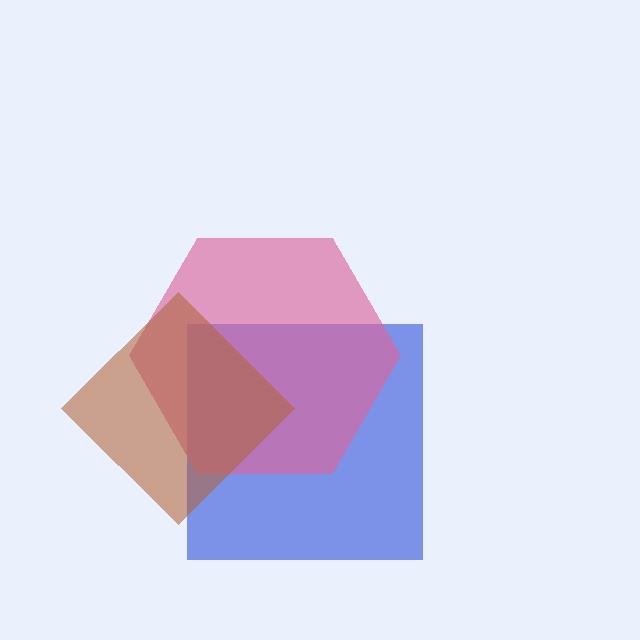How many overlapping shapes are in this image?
There are 3 overlapping shapes in the image.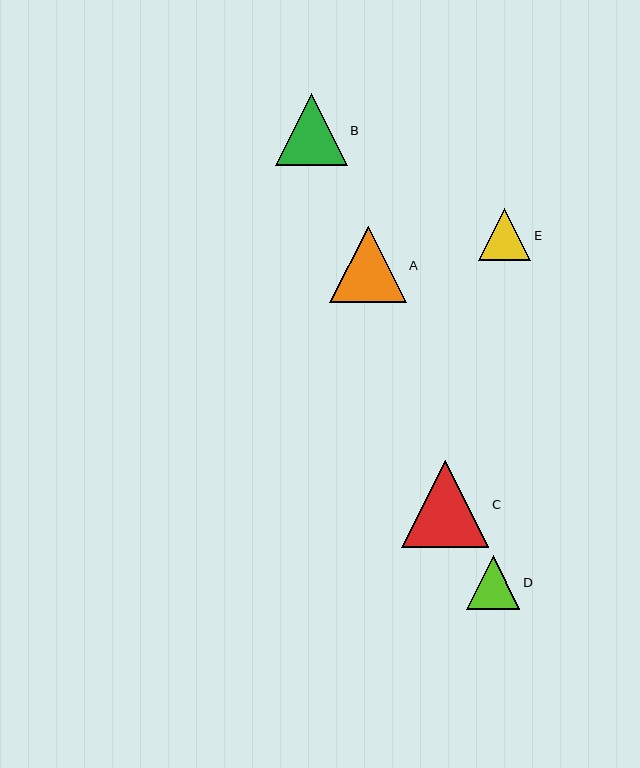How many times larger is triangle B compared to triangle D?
Triangle B is approximately 1.3 times the size of triangle D.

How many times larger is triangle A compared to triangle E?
Triangle A is approximately 1.5 times the size of triangle E.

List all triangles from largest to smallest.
From largest to smallest: C, A, B, D, E.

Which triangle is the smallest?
Triangle E is the smallest with a size of approximately 52 pixels.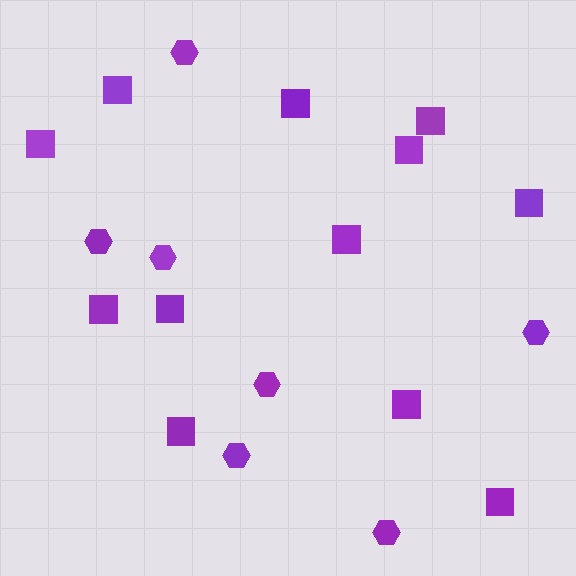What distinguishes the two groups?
There are 2 groups: one group of squares (12) and one group of hexagons (7).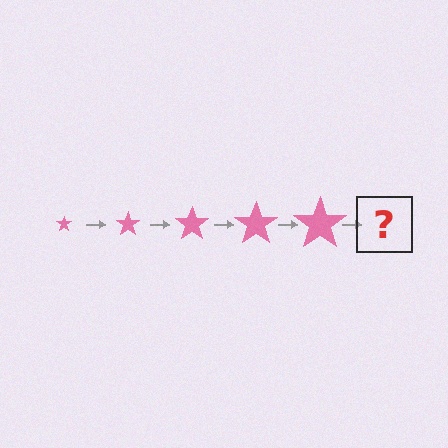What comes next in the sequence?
The next element should be a pink star, larger than the previous one.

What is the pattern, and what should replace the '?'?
The pattern is that the star gets progressively larger each step. The '?' should be a pink star, larger than the previous one.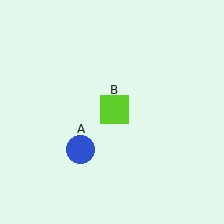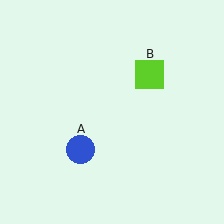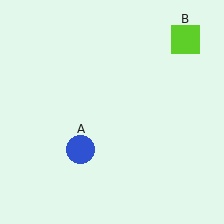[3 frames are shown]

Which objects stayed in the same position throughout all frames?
Blue circle (object A) remained stationary.